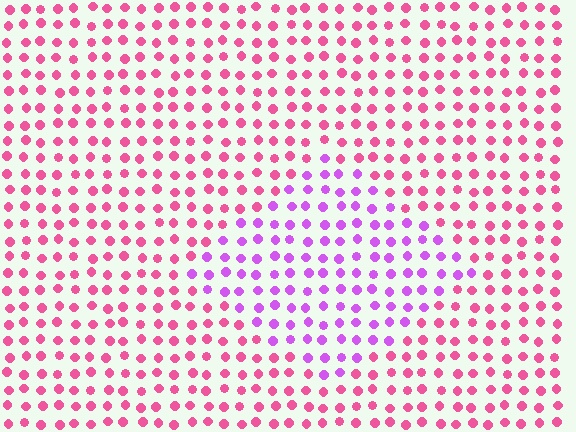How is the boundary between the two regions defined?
The boundary is defined purely by a slight shift in hue (about 43 degrees). Spacing, size, and orientation are identical on both sides.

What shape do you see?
I see a diamond.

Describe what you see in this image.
The image is filled with small pink elements in a uniform arrangement. A diamond-shaped region is visible where the elements are tinted to a slightly different hue, forming a subtle color boundary.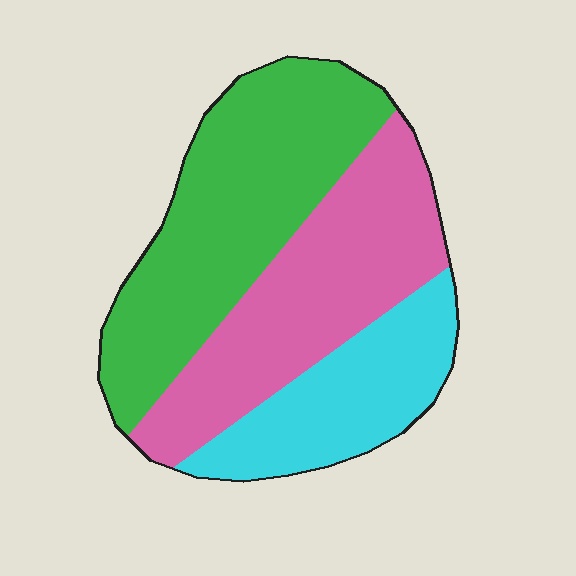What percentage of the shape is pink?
Pink takes up about three eighths (3/8) of the shape.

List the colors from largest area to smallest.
From largest to smallest: green, pink, cyan.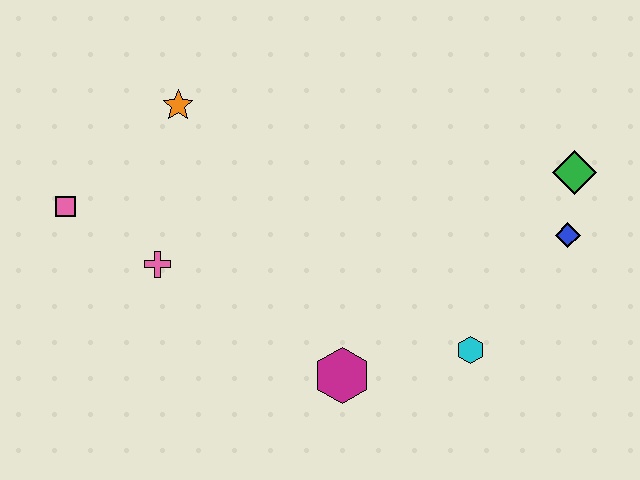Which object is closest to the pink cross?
The pink square is closest to the pink cross.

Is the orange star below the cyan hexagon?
No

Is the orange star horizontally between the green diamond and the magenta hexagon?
No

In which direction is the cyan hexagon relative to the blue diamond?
The cyan hexagon is below the blue diamond.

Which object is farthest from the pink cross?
The green diamond is farthest from the pink cross.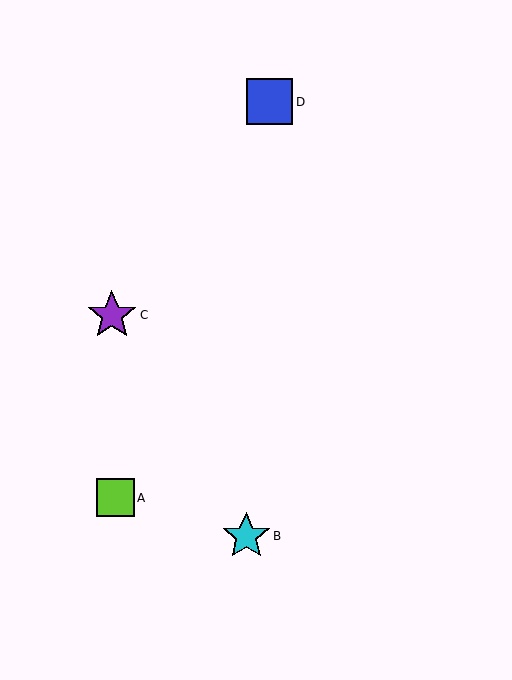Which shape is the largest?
The purple star (labeled C) is the largest.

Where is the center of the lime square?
The center of the lime square is at (115, 498).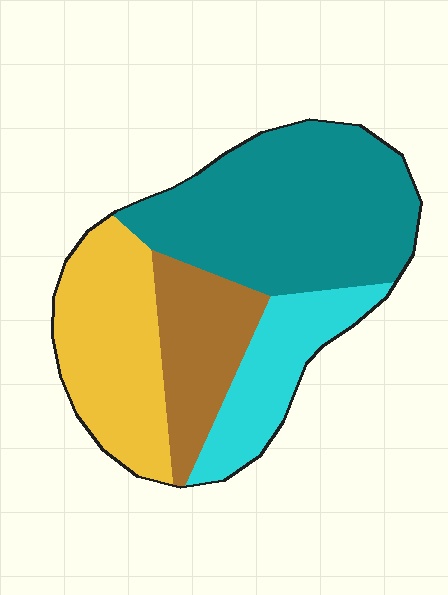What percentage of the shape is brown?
Brown covers roughly 15% of the shape.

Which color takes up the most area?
Teal, at roughly 40%.